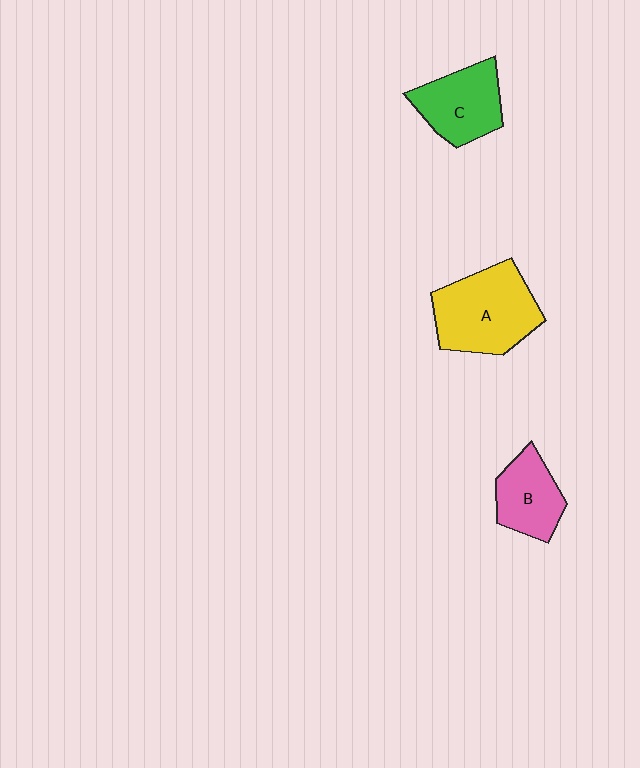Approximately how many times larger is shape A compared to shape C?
Approximately 1.4 times.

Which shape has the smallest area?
Shape B (pink).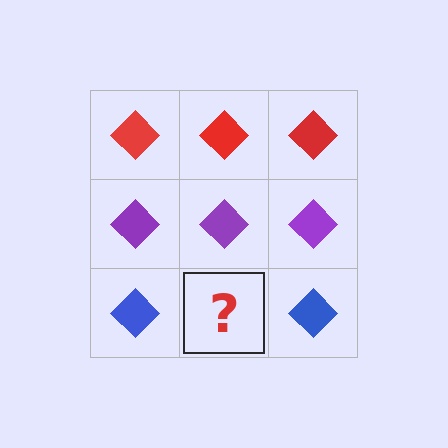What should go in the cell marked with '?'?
The missing cell should contain a blue diamond.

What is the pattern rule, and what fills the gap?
The rule is that each row has a consistent color. The gap should be filled with a blue diamond.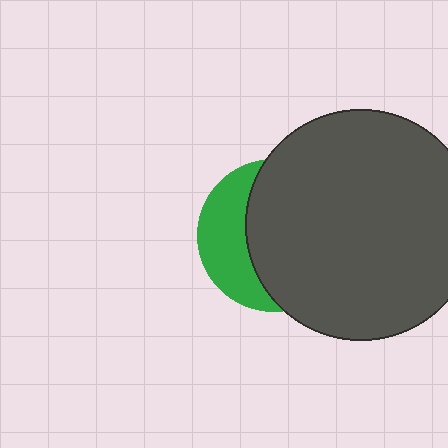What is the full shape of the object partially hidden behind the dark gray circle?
The partially hidden object is a green circle.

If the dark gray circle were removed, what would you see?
You would see the complete green circle.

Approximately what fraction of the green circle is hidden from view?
Roughly 66% of the green circle is hidden behind the dark gray circle.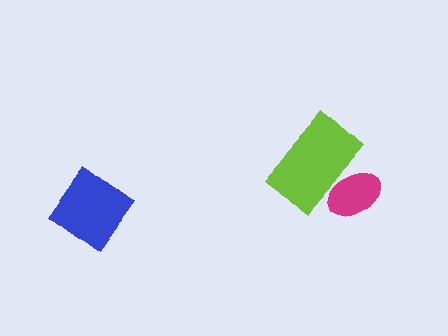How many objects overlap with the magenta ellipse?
1 object overlaps with the magenta ellipse.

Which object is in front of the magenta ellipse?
The lime rectangle is in front of the magenta ellipse.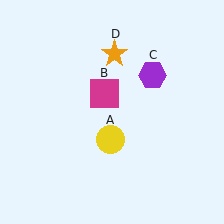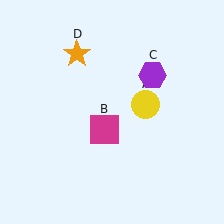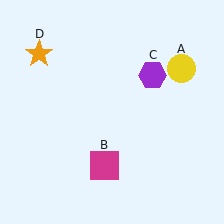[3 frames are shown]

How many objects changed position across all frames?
3 objects changed position: yellow circle (object A), magenta square (object B), orange star (object D).